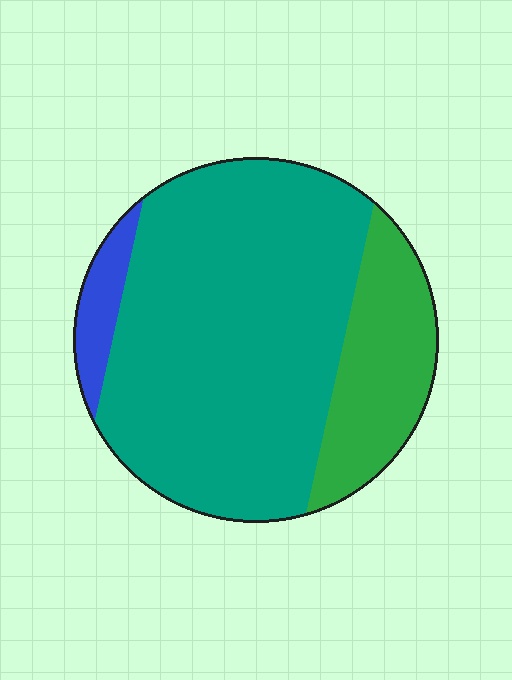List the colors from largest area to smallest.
From largest to smallest: teal, green, blue.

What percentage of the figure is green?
Green covers 21% of the figure.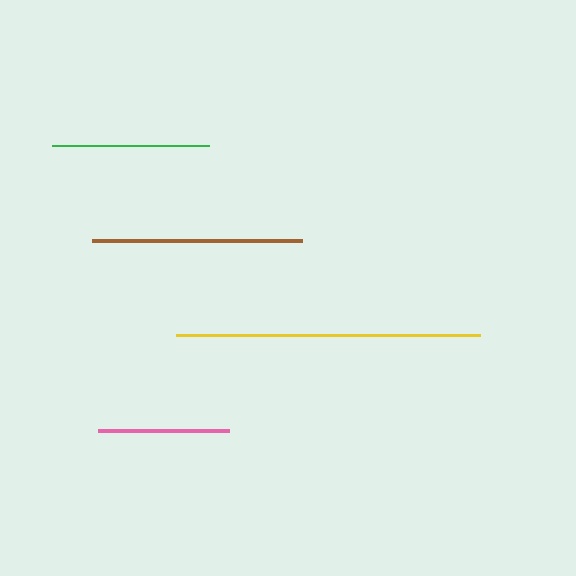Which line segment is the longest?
The yellow line is the longest at approximately 304 pixels.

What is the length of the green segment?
The green segment is approximately 157 pixels long.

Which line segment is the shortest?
The pink line is the shortest at approximately 131 pixels.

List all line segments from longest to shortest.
From longest to shortest: yellow, brown, green, pink.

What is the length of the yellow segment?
The yellow segment is approximately 304 pixels long.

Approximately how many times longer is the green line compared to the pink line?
The green line is approximately 1.2 times the length of the pink line.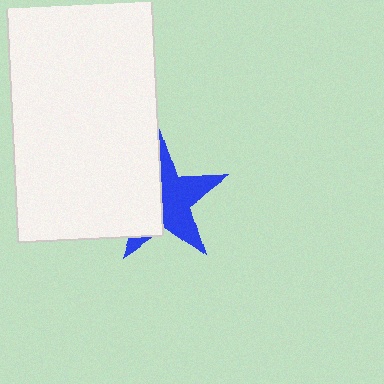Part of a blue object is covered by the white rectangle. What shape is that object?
It is a star.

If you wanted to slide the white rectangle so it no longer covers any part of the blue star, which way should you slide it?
Slide it left — that is the most direct way to separate the two shapes.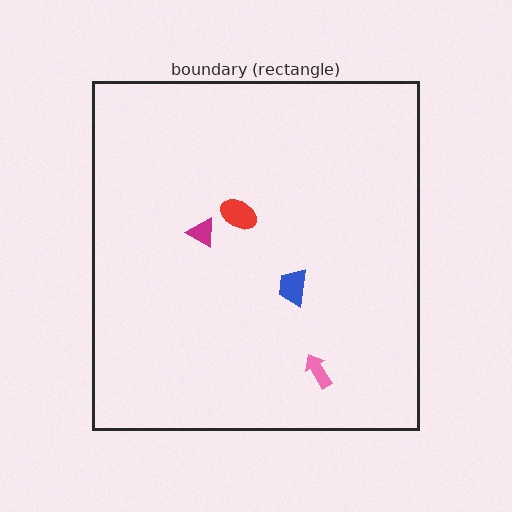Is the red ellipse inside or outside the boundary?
Inside.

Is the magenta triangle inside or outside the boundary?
Inside.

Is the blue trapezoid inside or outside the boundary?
Inside.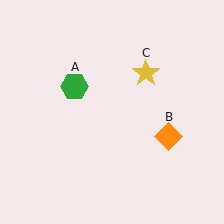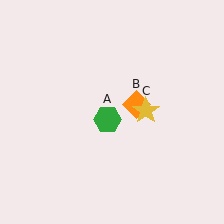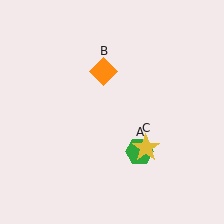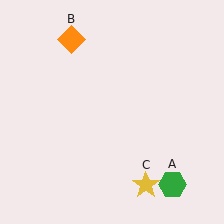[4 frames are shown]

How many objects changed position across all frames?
3 objects changed position: green hexagon (object A), orange diamond (object B), yellow star (object C).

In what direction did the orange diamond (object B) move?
The orange diamond (object B) moved up and to the left.